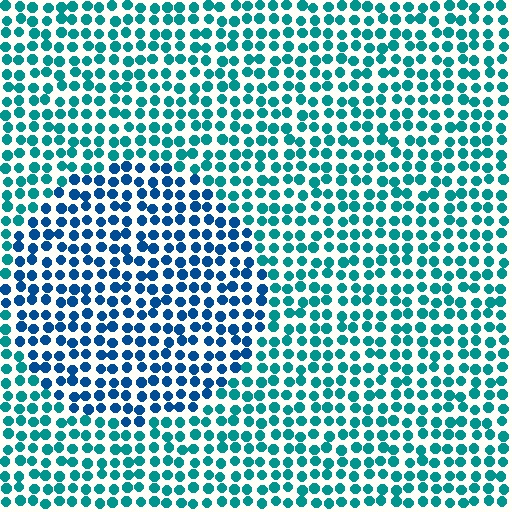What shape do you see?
I see a circle.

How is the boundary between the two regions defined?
The boundary is defined purely by a slight shift in hue (about 32 degrees). Spacing, size, and orientation are identical on both sides.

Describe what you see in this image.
The image is filled with small teal elements in a uniform arrangement. A circle-shaped region is visible where the elements are tinted to a slightly different hue, forming a subtle color boundary.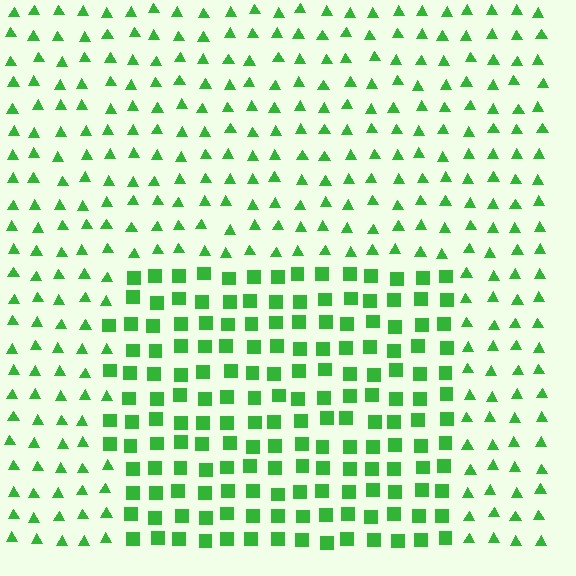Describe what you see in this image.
The image is filled with small green elements arranged in a uniform grid. A rectangle-shaped region contains squares, while the surrounding area contains triangles. The boundary is defined purely by the change in element shape.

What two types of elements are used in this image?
The image uses squares inside the rectangle region and triangles outside it.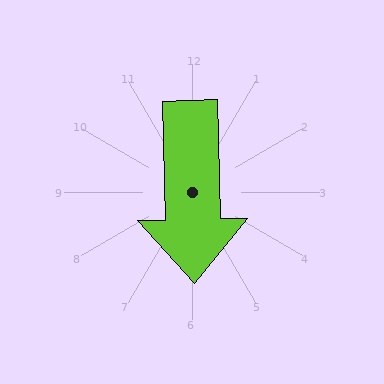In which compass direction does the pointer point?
South.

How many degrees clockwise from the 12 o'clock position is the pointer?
Approximately 179 degrees.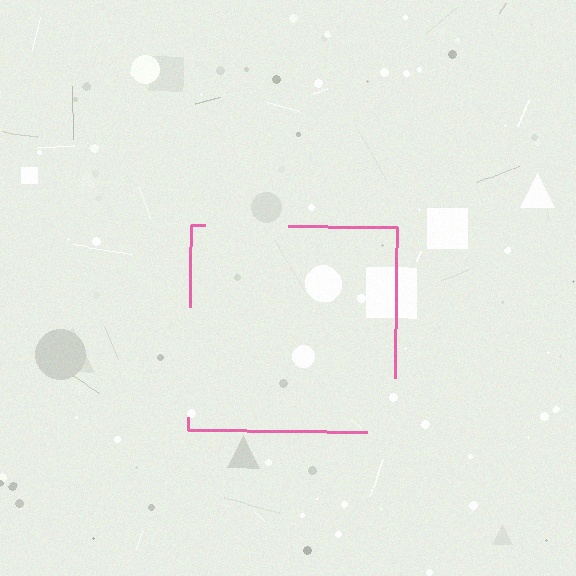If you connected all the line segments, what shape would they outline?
They would outline a square.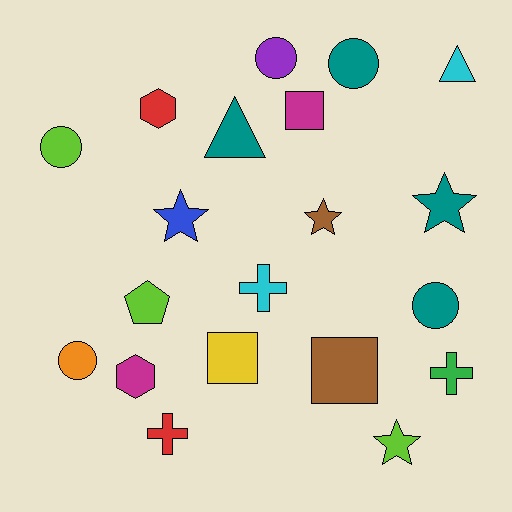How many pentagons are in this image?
There is 1 pentagon.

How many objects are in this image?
There are 20 objects.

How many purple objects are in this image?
There is 1 purple object.